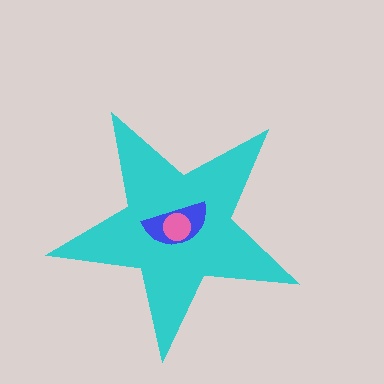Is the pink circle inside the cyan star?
Yes.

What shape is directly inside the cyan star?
The blue semicircle.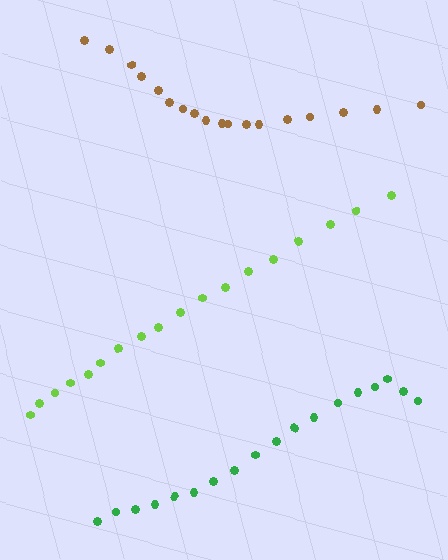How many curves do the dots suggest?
There are 3 distinct paths.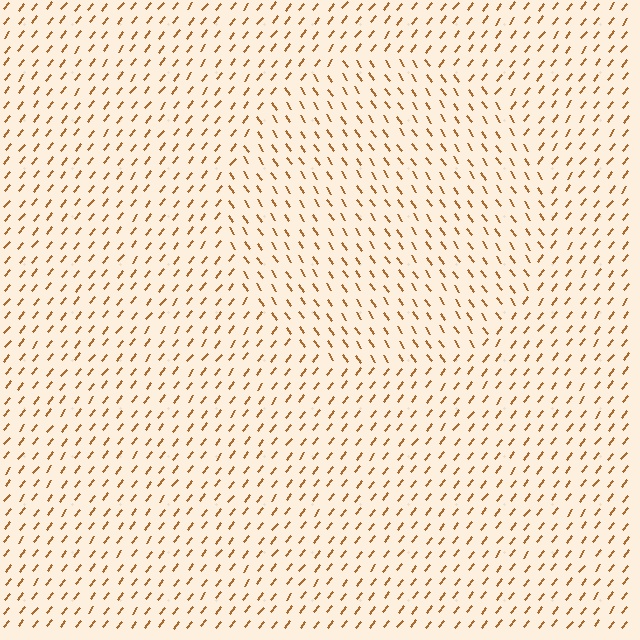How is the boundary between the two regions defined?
The boundary is defined purely by a change in line orientation (approximately 72 degrees difference). All lines are the same color and thickness.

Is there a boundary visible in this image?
Yes, there is a texture boundary formed by a change in line orientation.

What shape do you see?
I see a circle.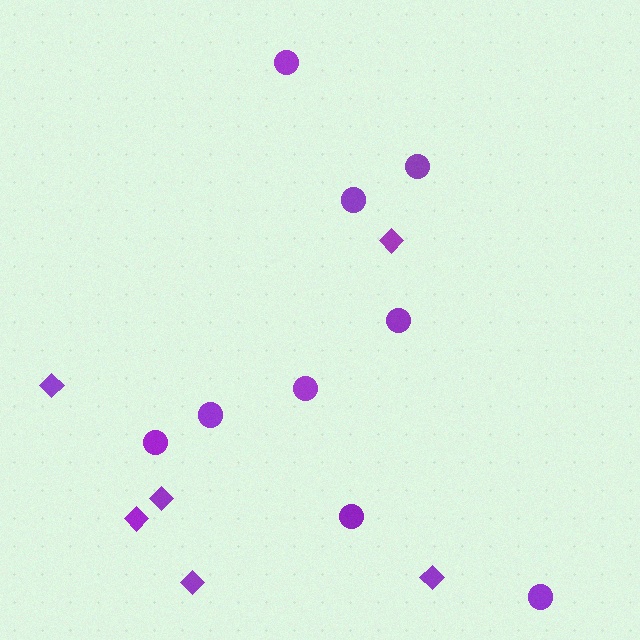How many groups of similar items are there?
There are 2 groups: one group of circles (9) and one group of diamonds (6).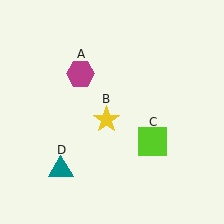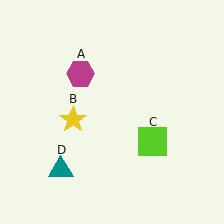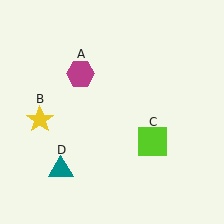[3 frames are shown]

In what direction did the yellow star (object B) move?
The yellow star (object B) moved left.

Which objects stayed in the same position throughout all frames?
Magenta hexagon (object A) and lime square (object C) and teal triangle (object D) remained stationary.